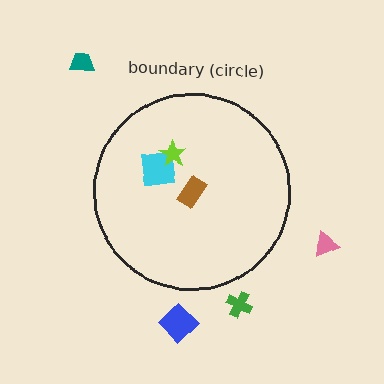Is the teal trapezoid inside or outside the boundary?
Outside.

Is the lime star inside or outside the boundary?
Inside.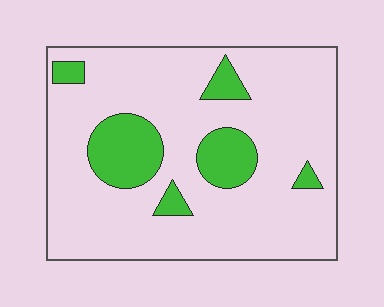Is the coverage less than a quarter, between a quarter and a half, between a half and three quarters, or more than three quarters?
Less than a quarter.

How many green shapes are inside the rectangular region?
6.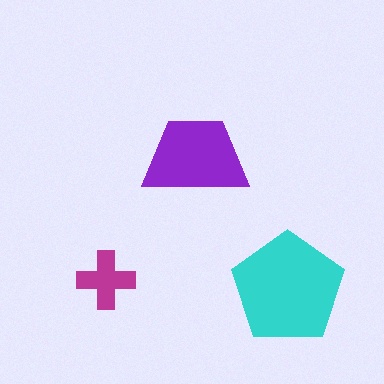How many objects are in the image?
There are 3 objects in the image.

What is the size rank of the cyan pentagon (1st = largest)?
1st.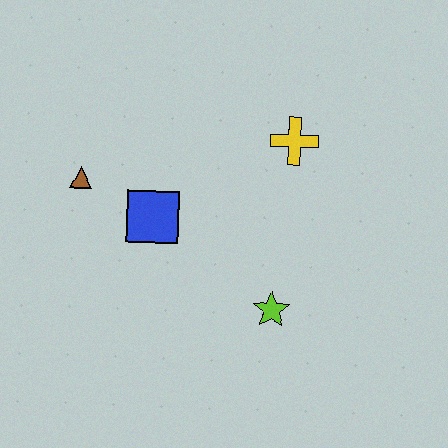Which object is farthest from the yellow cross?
The brown triangle is farthest from the yellow cross.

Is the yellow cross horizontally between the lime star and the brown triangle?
No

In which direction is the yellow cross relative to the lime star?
The yellow cross is above the lime star.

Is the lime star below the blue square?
Yes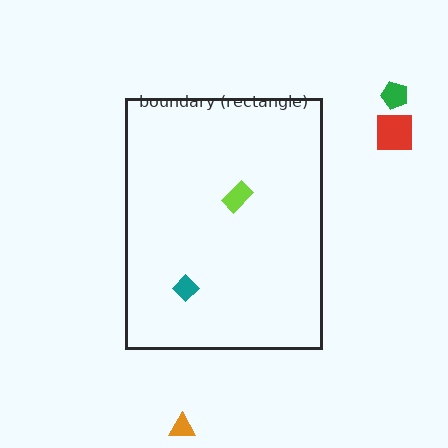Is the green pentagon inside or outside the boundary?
Outside.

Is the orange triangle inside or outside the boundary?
Outside.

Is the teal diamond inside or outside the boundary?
Inside.